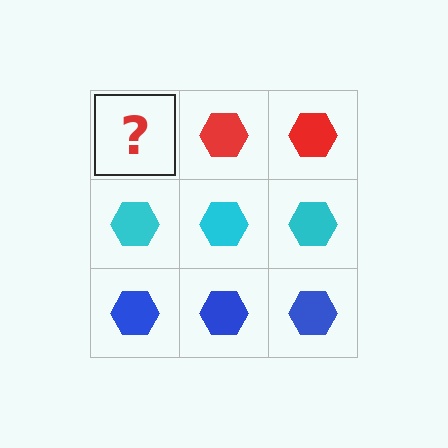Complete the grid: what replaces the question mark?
The question mark should be replaced with a red hexagon.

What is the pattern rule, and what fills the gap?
The rule is that each row has a consistent color. The gap should be filled with a red hexagon.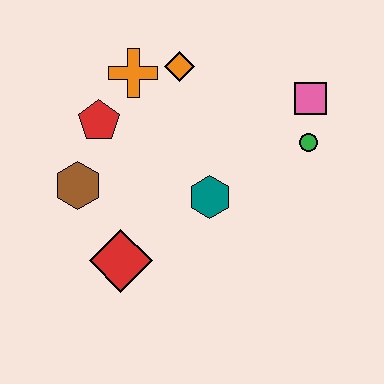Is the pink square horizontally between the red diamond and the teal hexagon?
No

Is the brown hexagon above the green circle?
No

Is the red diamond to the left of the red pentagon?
No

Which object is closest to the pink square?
The green circle is closest to the pink square.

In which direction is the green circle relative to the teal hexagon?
The green circle is to the right of the teal hexagon.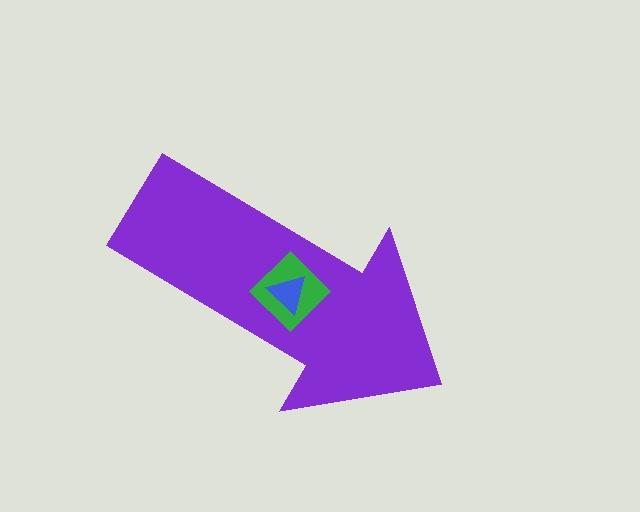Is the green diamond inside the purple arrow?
Yes.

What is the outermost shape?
The purple arrow.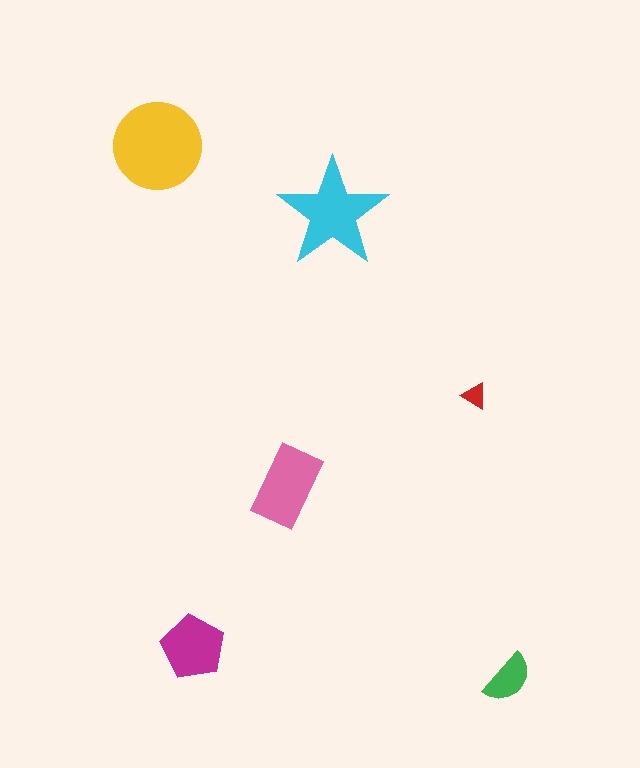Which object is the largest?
The yellow circle.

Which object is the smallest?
The red triangle.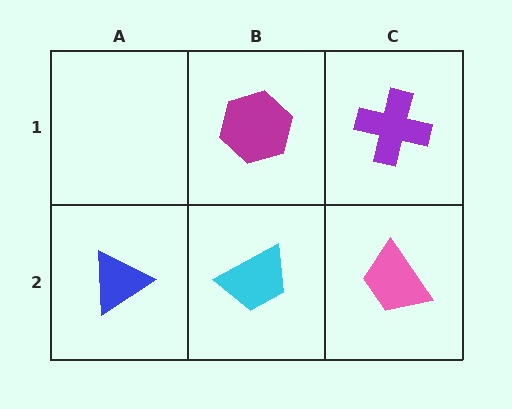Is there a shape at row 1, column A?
No, that cell is empty.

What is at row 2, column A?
A blue triangle.